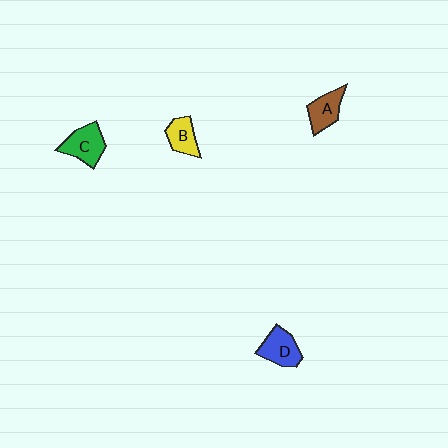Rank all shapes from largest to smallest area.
From largest to smallest: C (green), D (blue), A (brown), B (yellow).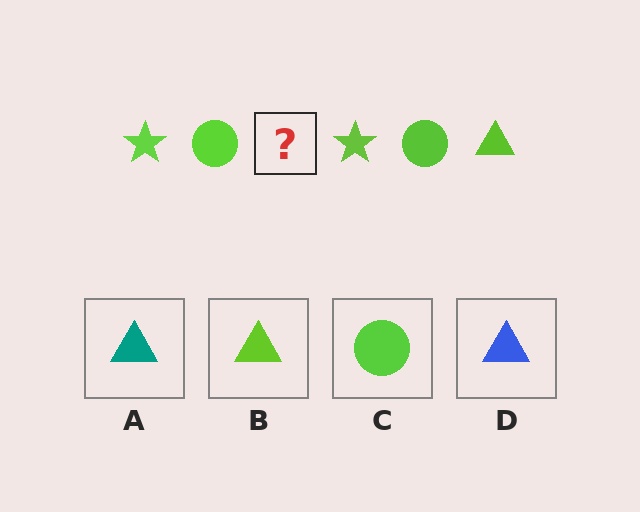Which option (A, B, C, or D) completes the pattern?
B.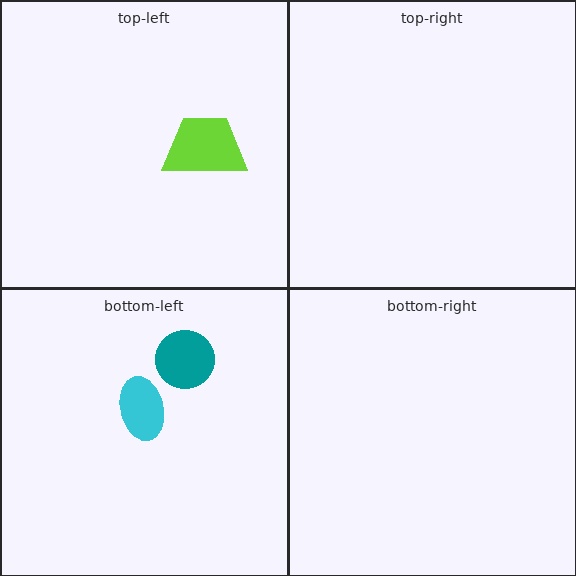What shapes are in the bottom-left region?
The cyan ellipse, the teal circle.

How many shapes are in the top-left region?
1.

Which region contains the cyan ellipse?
The bottom-left region.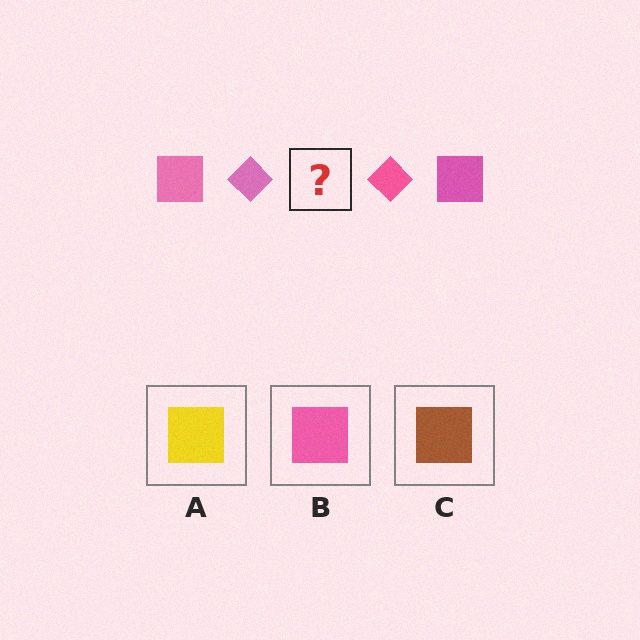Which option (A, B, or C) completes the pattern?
B.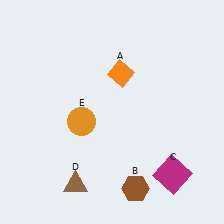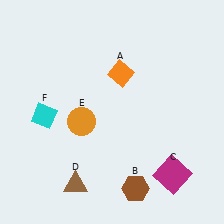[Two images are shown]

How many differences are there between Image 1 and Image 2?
There is 1 difference between the two images.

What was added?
A cyan diamond (F) was added in Image 2.